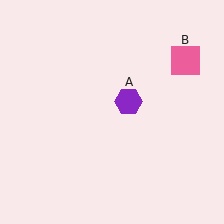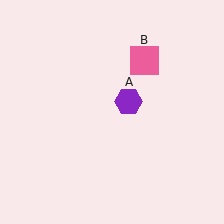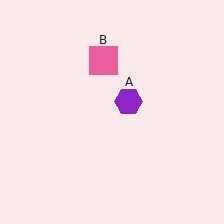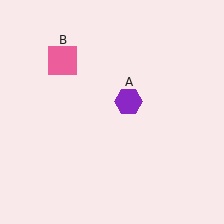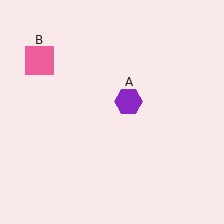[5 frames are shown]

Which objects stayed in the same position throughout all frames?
Purple hexagon (object A) remained stationary.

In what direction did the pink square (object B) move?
The pink square (object B) moved left.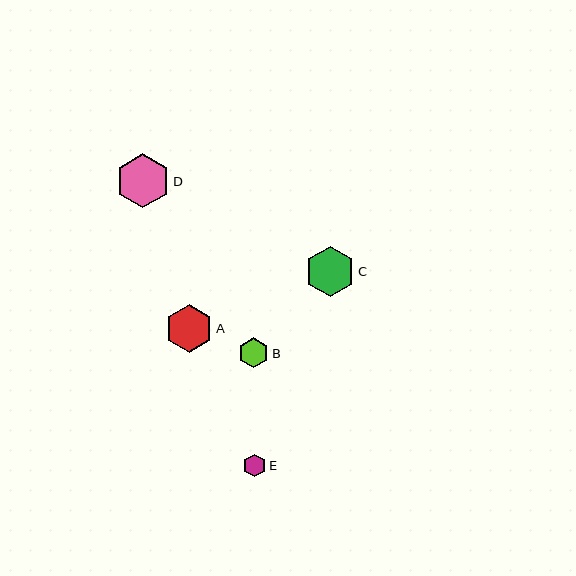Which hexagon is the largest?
Hexagon D is the largest with a size of approximately 54 pixels.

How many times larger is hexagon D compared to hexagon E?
Hexagon D is approximately 2.4 times the size of hexagon E.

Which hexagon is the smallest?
Hexagon E is the smallest with a size of approximately 23 pixels.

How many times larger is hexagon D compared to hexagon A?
Hexagon D is approximately 1.1 times the size of hexagon A.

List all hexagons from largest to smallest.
From largest to smallest: D, C, A, B, E.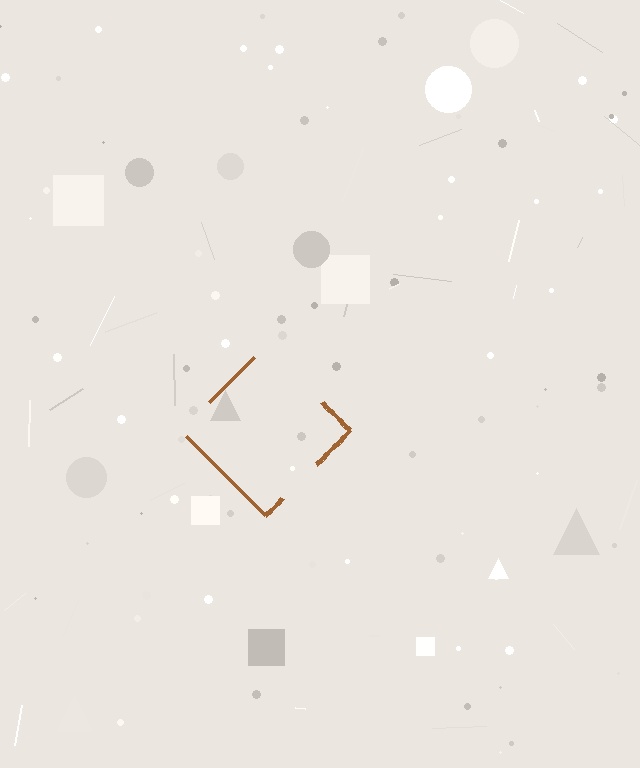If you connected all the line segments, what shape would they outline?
They would outline a diamond.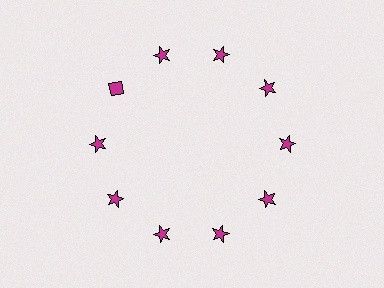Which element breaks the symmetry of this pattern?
The magenta diamond at roughly the 10 o'clock position breaks the symmetry. All other shapes are magenta stars.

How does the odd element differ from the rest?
It has a different shape: diamond instead of star.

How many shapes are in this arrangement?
There are 10 shapes arranged in a ring pattern.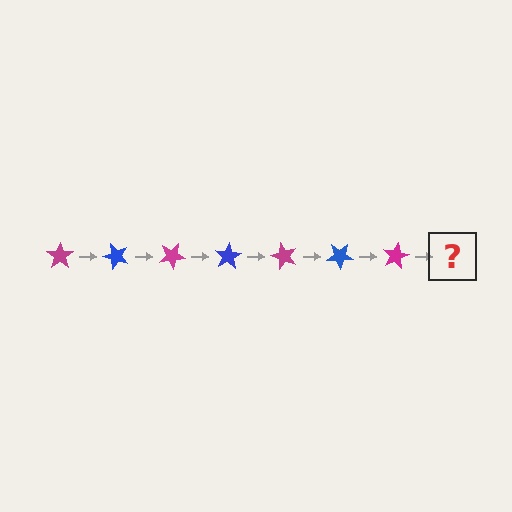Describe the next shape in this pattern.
It should be a blue star, rotated 350 degrees from the start.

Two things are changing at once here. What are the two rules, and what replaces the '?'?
The two rules are that it rotates 50 degrees each step and the color cycles through magenta and blue. The '?' should be a blue star, rotated 350 degrees from the start.